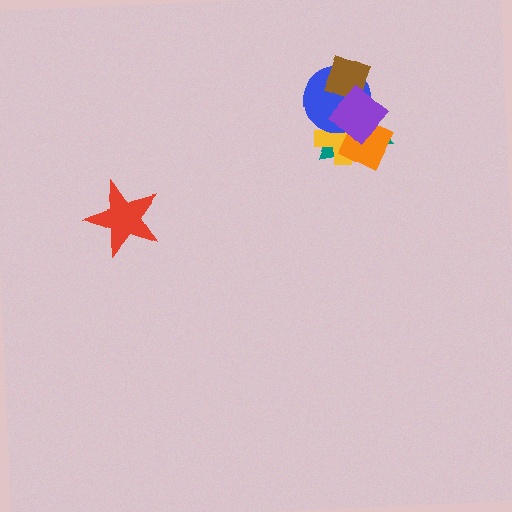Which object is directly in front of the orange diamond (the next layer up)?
The blue circle is directly in front of the orange diamond.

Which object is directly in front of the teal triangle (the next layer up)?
The yellow cross is directly in front of the teal triangle.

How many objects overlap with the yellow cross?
4 objects overlap with the yellow cross.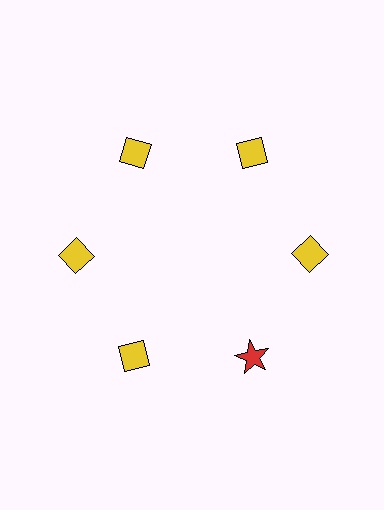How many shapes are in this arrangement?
There are 6 shapes arranged in a ring pattern.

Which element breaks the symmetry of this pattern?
The red star at roughly the 5 o'clock position breaks the symmetry. All other shapes are yellow diamonds.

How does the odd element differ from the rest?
It differs in both color (red instead of yellow) and shape (star instead of diamond).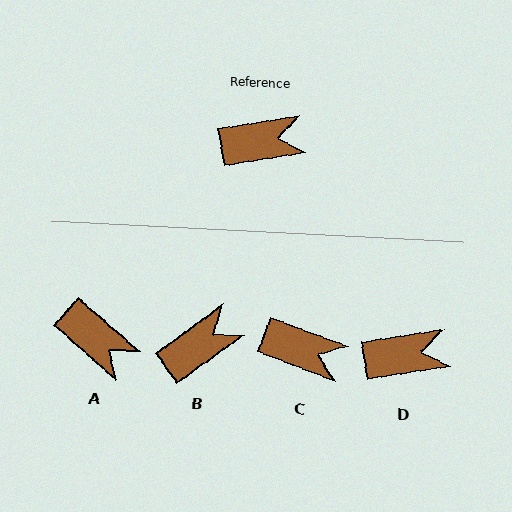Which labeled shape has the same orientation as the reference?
D.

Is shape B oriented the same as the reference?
No, it is off by about 27 degrees.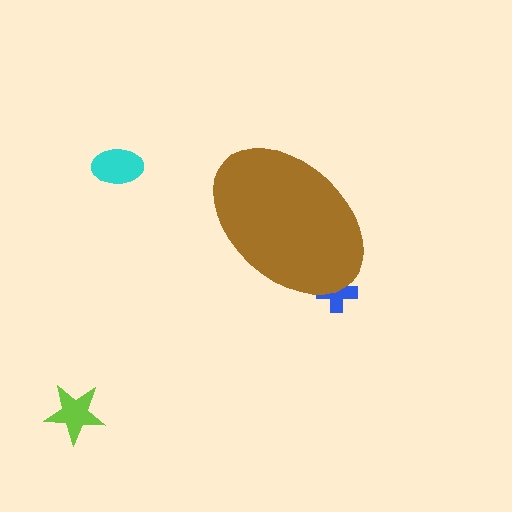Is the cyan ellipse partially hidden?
No, the cyan ellipse is fully visible.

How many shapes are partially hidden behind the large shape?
1 shape is partially hidden.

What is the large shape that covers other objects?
A brown ellipse.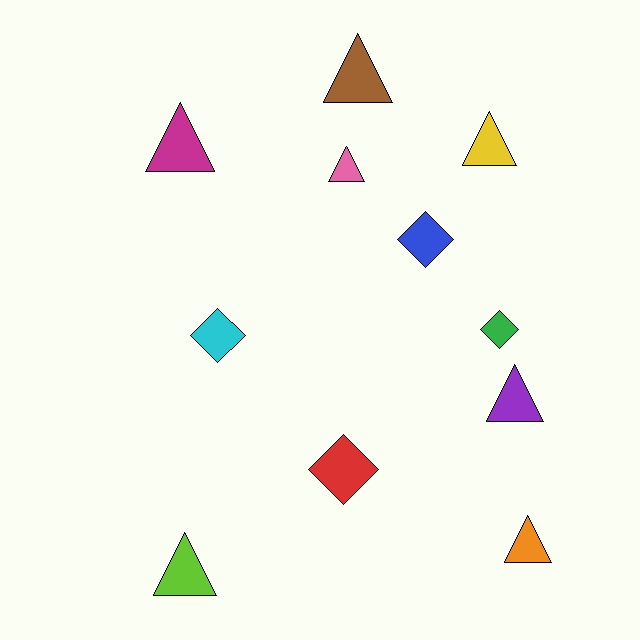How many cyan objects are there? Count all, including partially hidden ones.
There is 1 cyan object.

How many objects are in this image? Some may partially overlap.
There are 11 objects.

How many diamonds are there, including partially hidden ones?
There are 4 diamonds.